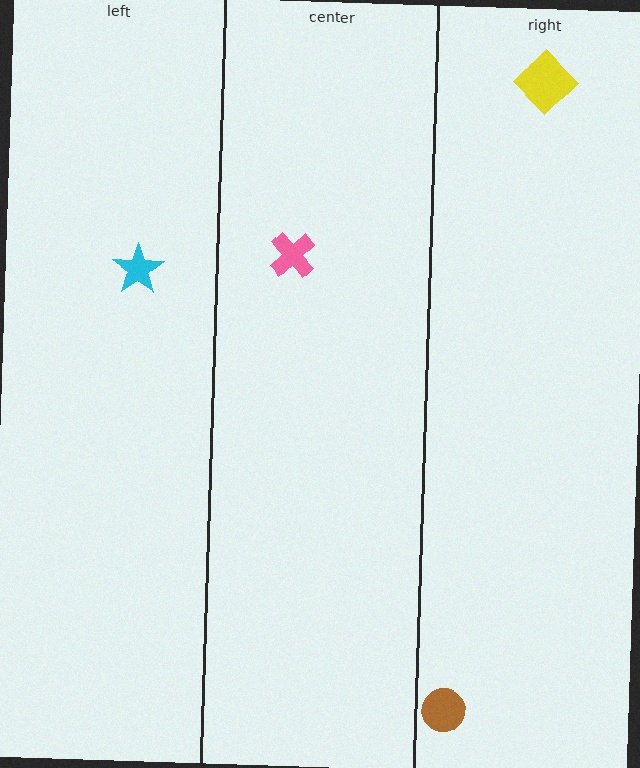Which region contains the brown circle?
The right region.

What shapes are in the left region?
The cyan star.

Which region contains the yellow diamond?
The right region.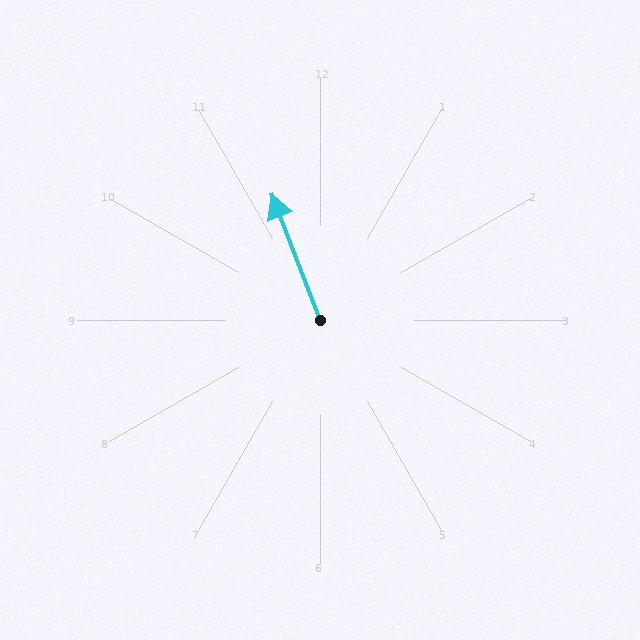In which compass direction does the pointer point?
North.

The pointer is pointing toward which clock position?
Roughly 11 o'clock.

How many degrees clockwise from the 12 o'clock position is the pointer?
Approximately 339 degrees.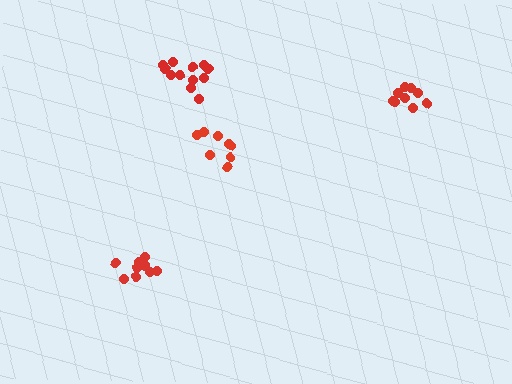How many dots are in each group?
Group 1: 9 dots, Group 2: 12 dots, Group 3: 9 dots, Group 4: 8 dots (38 total).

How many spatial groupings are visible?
There are 4 spatial groupings.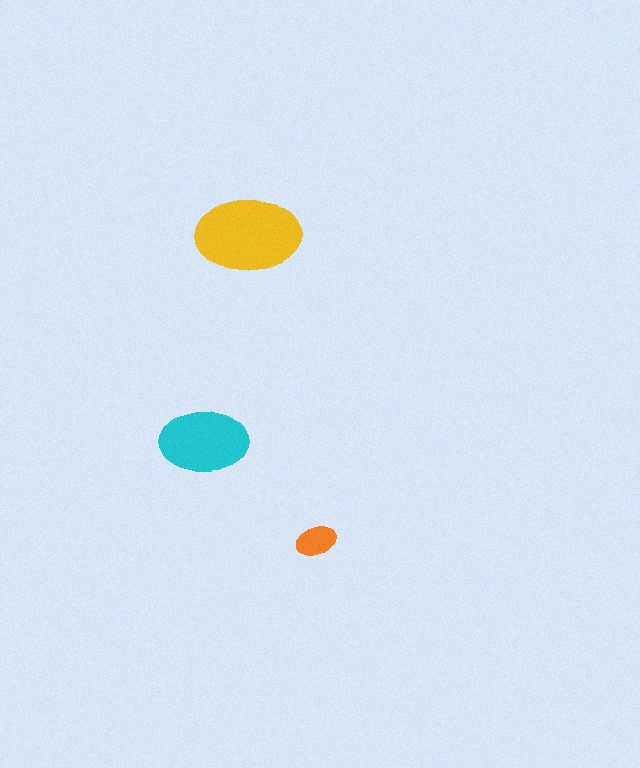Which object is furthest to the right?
The orange ellipse is rightmost.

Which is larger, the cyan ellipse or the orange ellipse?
The cyan one.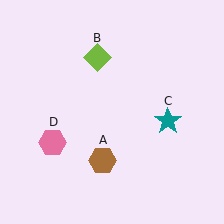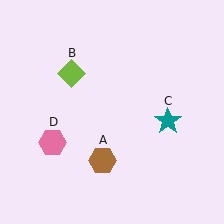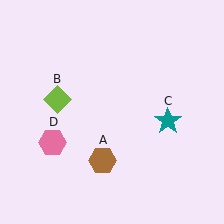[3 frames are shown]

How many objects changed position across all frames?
1 object changed position: lime diamond (object B).